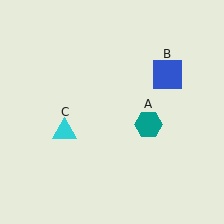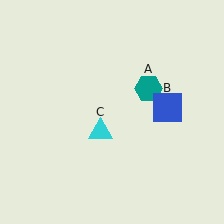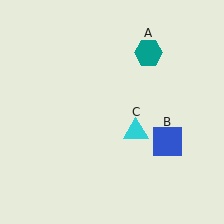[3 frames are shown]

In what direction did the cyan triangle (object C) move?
The cyan triangle (object C) moved right.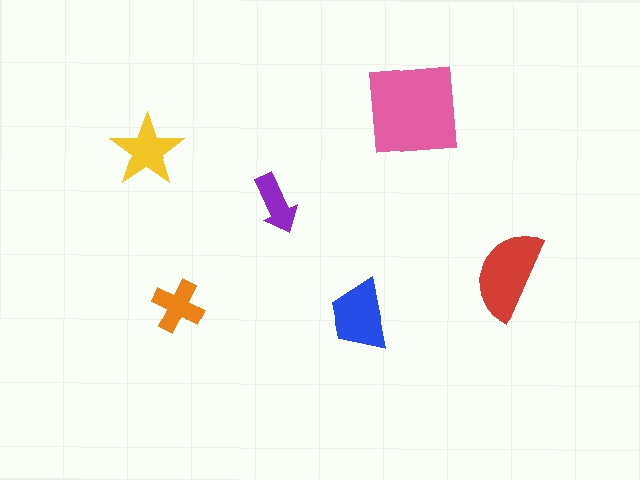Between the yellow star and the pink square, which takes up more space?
The pink square.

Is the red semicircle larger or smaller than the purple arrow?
Larger.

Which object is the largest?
The pink square.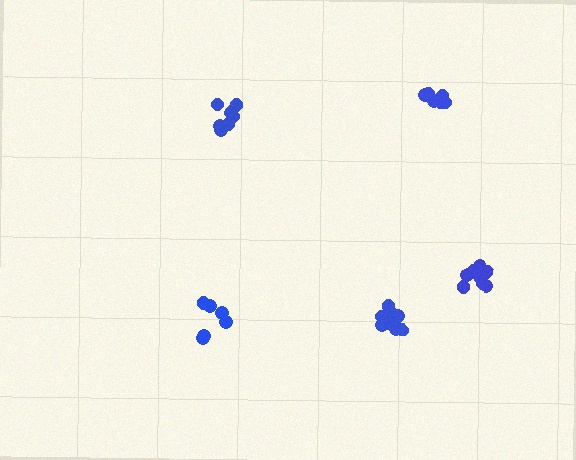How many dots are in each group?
Group 1: 6 dots, Group 2: 7 dots, Group 3: 11 dots, Group 4: 6 dots, Group 5: 9 dots (39 total).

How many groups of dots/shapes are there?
There are 5 groups.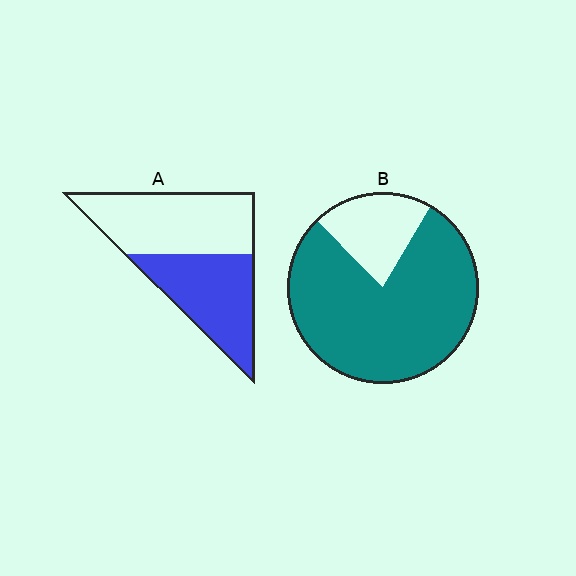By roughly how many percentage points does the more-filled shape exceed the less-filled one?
By roughly 35 percentage points (B over A).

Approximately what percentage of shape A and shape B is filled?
A is approximately 45% and B is approximately 80%.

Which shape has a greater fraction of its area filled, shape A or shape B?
Shape B.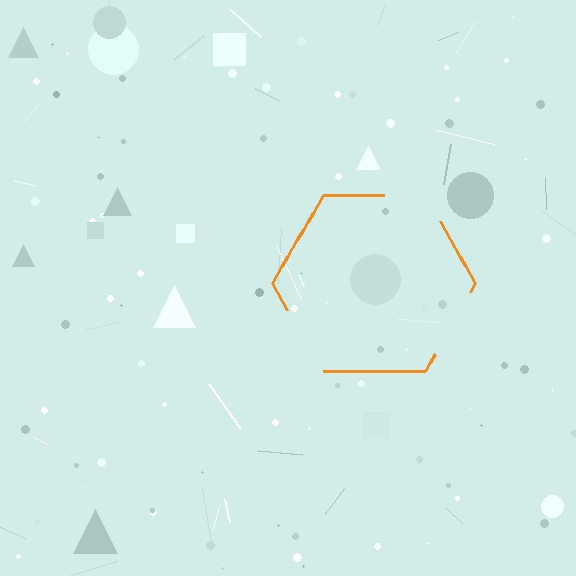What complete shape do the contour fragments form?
The contour fragments form a hexagon.